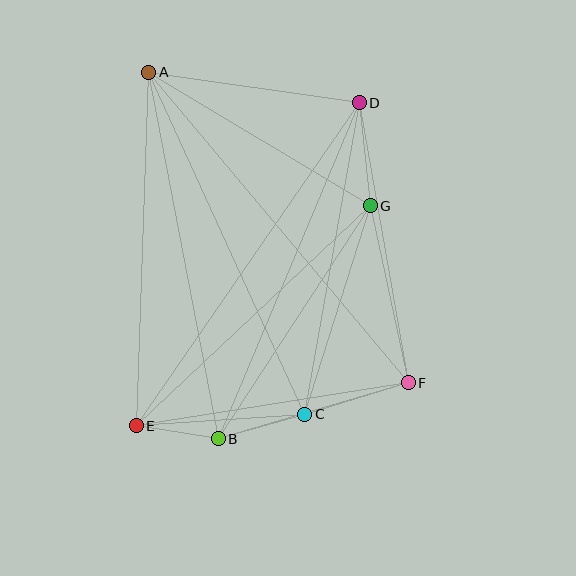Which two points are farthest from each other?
Points A and F are farthest from each other.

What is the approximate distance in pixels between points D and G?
The distance between D and G is approximately 103 pixels.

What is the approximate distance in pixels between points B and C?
The distance between B and C is approximately 90 pixels.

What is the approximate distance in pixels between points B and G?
The distance between B and G is approximately 278 pixels.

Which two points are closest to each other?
Points B and E are closest to each other.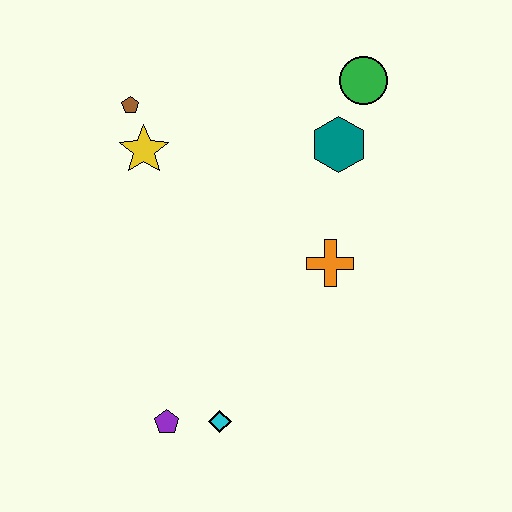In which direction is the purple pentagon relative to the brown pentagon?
The purple pentagon is below the brown pentagon.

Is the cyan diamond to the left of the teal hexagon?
Yes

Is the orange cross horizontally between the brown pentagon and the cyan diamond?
No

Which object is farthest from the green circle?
The purple pentagon is farthest from the green circle.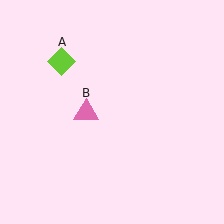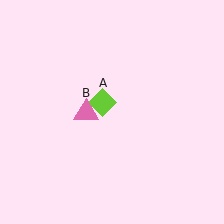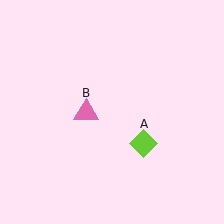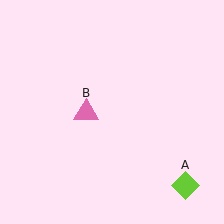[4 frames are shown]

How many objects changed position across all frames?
1 object changed position: lime diamond (object A).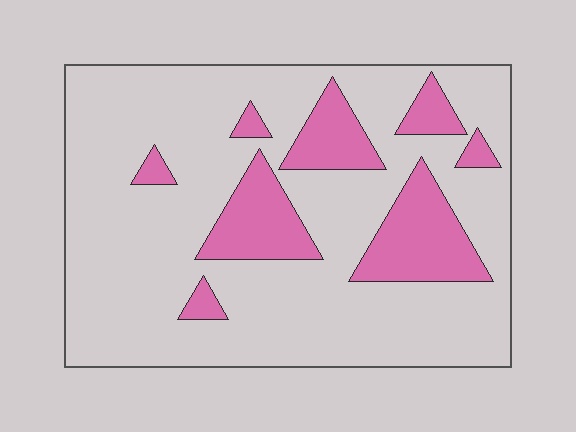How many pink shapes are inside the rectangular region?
8.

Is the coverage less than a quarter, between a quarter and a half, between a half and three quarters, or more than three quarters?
Less than a quarter.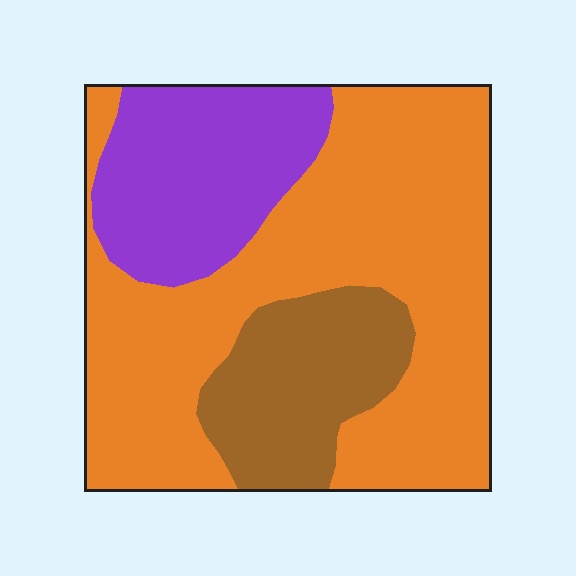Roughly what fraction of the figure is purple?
Purple takes up about one fifth (1/5) of the figure.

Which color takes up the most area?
Orange, at roughly 60%.